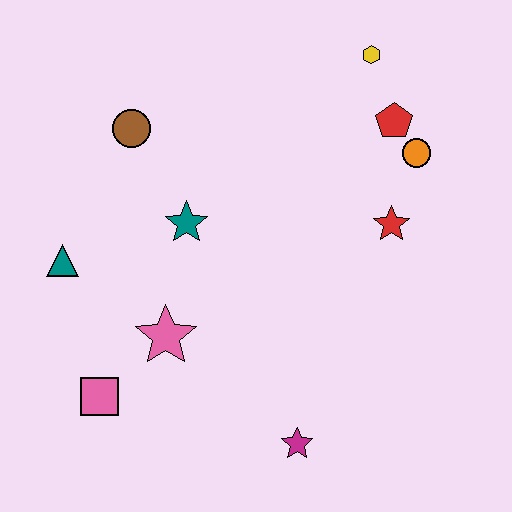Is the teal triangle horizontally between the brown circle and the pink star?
No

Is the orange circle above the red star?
Yes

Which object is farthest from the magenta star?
The yellow hexagon is farthest from the magenta star.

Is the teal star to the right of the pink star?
Yes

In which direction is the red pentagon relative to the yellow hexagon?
The red pentagon is below the yellow hexagon.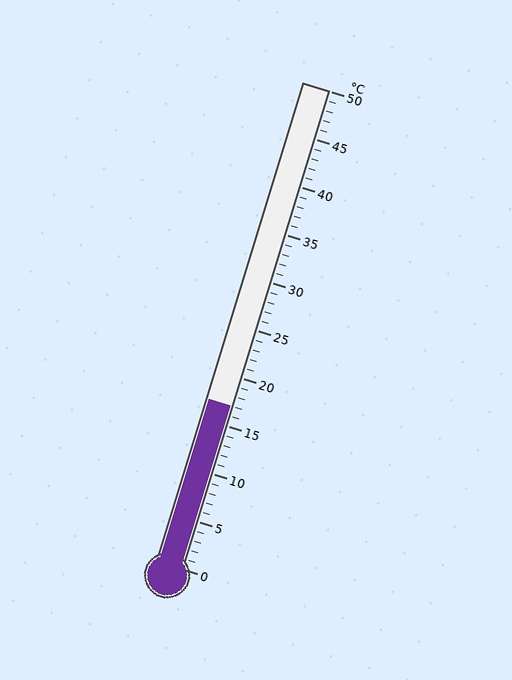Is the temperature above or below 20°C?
The temperature is below 20°C.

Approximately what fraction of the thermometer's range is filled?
The thermometer is filled to approximately 35% of its range.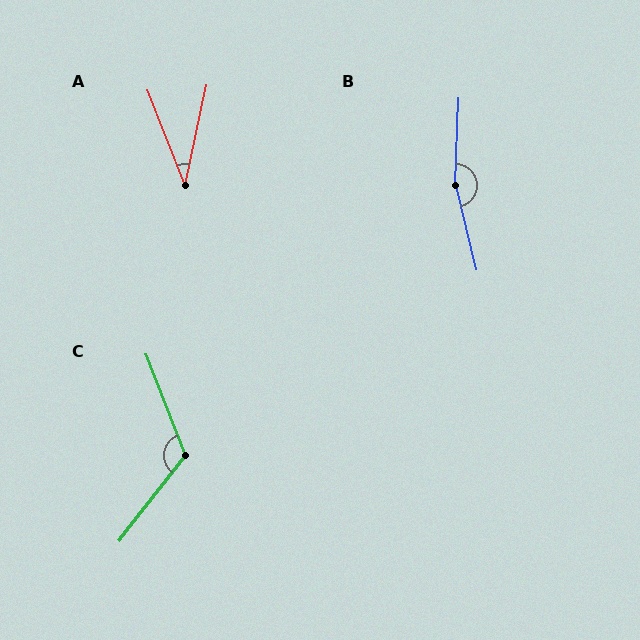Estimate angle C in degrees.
Approximately 121 degrees.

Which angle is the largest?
B, at approximately 164 degrees.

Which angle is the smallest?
A, at approximately 34 degrees.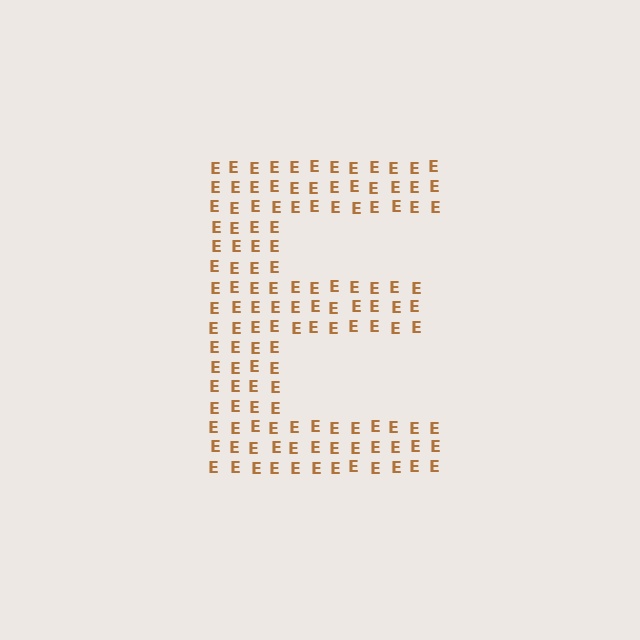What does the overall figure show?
The overall figure shows the letter E.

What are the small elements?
The small elements are letter E's.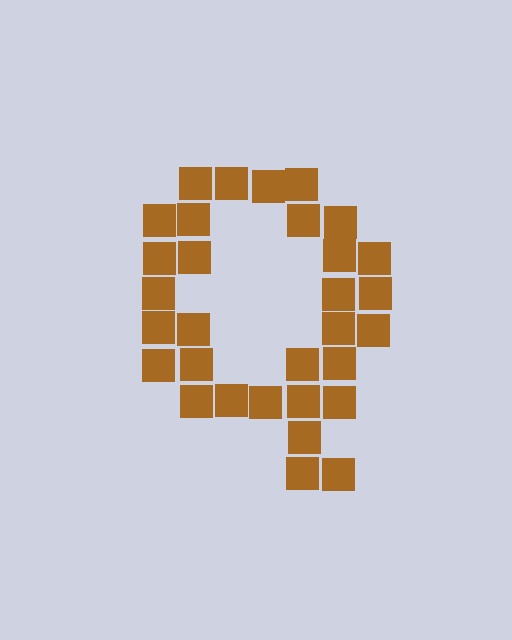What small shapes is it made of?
It is made of small squares.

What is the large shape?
The large shape is the letter Q.